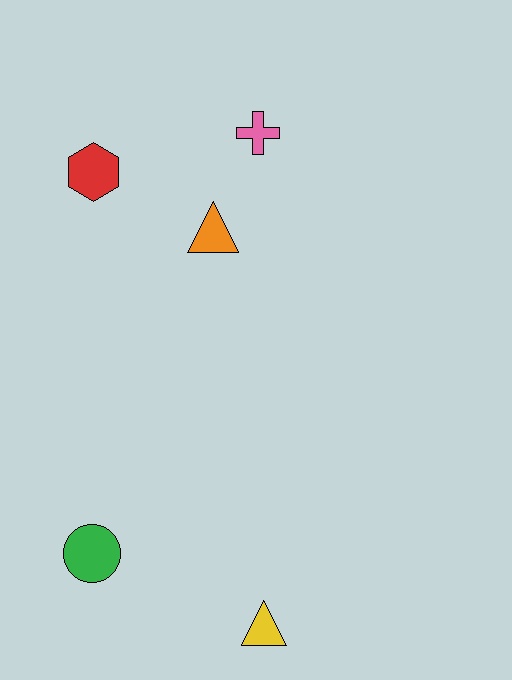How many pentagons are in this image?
There are no pentagons.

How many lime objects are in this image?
There are no lime objects.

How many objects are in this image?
There are 5 objects.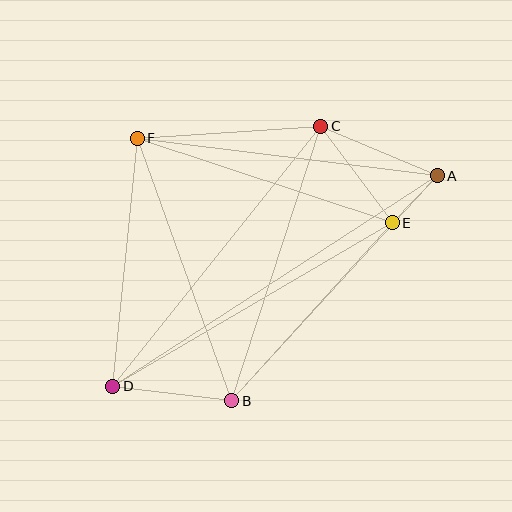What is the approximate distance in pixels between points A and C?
The distance between A and C is approximately 126 pixels.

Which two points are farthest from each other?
Points A and D are farthest from each other.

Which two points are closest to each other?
Points A and E are closest to each other.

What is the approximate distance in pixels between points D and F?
The distance between D and F is approximately 249 pixels.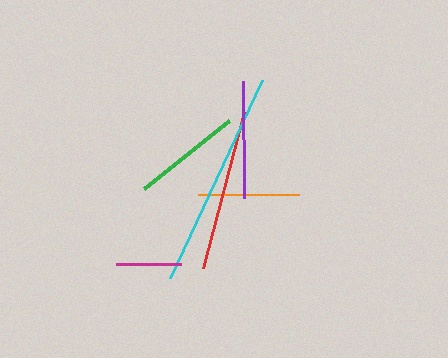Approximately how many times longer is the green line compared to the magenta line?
The green line is approximately 1.7 times the length of the magenta line.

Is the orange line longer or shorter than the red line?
The red line is longer than the orange line.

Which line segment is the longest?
The cyan line is the longest at approximately 219 pixels.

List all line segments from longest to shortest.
From longest to shortest: cyan, red, purple, green, orange, magenta.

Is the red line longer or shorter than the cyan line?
The cyan line is longer than the red line.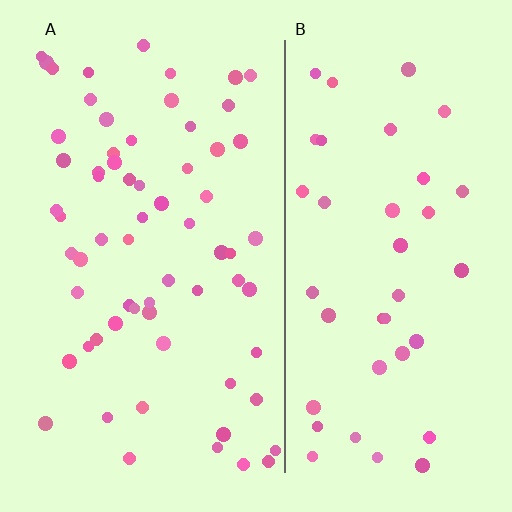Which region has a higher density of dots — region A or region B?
A (the left).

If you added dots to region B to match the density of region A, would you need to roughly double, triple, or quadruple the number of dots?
Approximately double.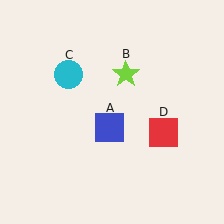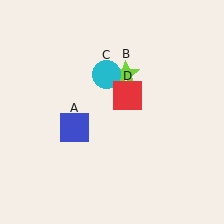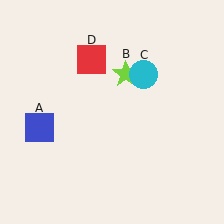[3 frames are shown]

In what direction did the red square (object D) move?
The red square (object D) moved up and to the left.